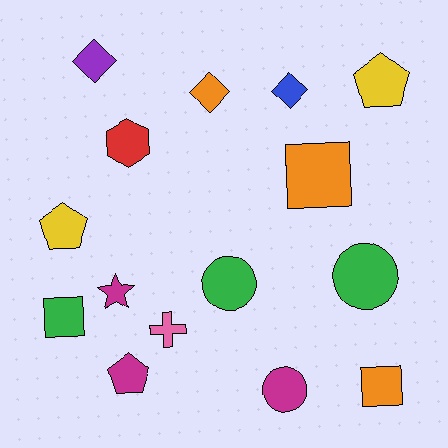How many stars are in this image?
There is 1 star.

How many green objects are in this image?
There are 3 green objects.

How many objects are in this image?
There are 15 objects.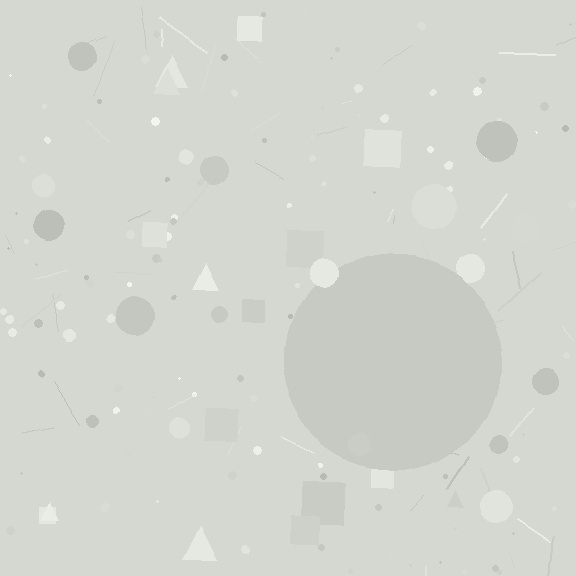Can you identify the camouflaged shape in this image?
The camouflaged shape is a circle.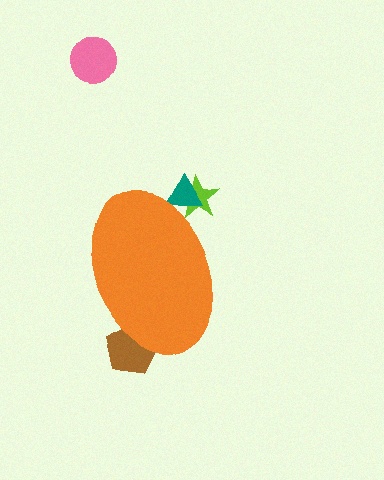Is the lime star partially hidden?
Yes, the lime star is partially hidden behind the orange ellipse.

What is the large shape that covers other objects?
An orange ellipse.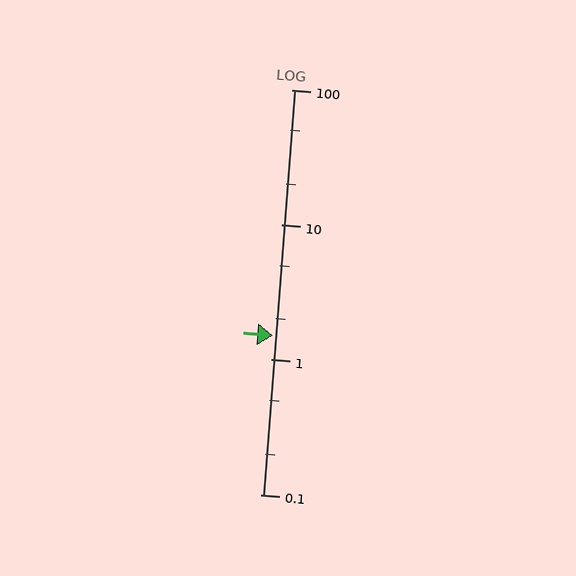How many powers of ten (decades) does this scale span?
The scale spans 3 decades, from 0.1 to 100.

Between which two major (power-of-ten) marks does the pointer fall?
The pointer is between 1 and 10.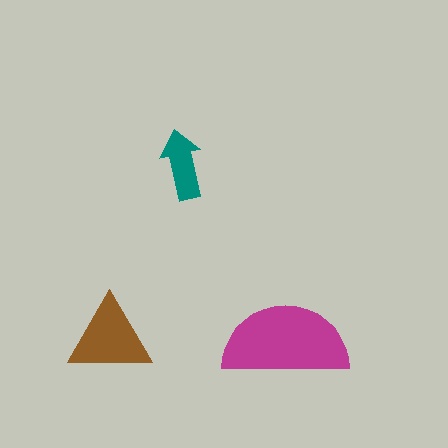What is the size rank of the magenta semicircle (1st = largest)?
1st.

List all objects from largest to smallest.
The magenta semicircle, the brown triangle, the teal arrow.